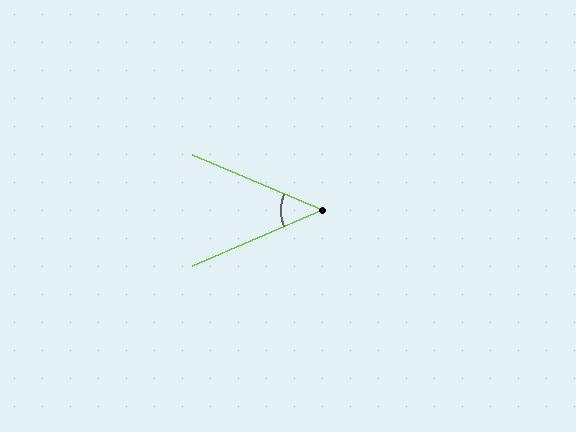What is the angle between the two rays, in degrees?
Approximately 46 degrees.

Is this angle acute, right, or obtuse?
It is acute.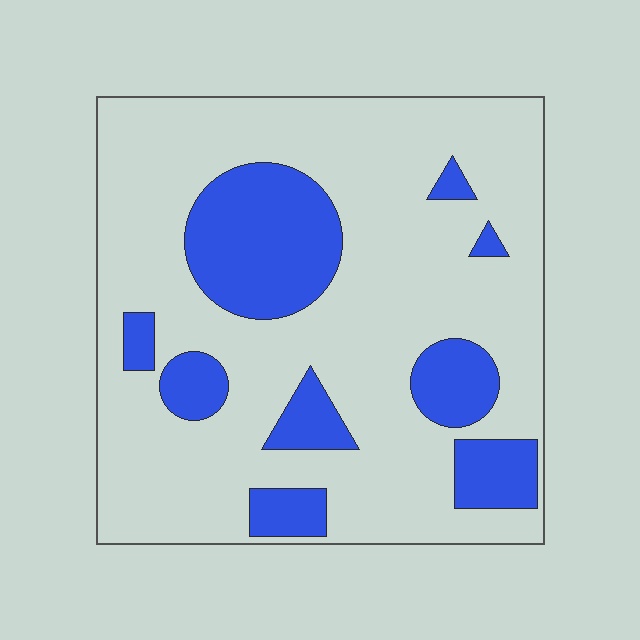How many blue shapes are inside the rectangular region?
9.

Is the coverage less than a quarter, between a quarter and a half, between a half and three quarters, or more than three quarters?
Less than a quarter.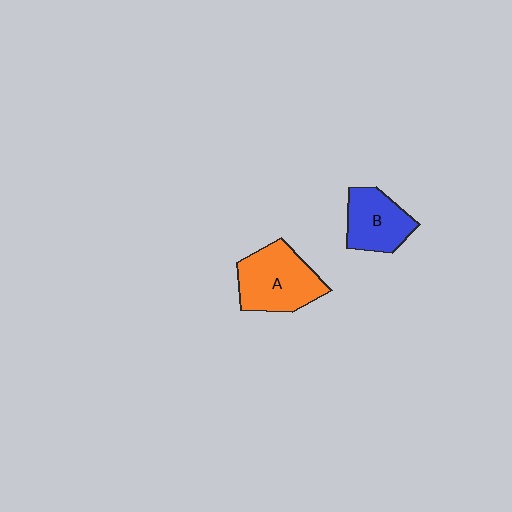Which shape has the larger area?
Shape A (orange).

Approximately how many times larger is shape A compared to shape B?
Approximately 1.3 times.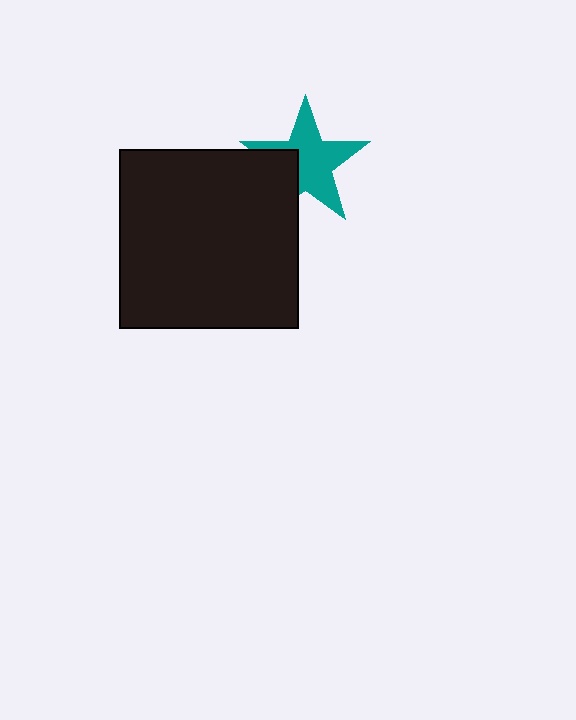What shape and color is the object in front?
The object in front is a black square.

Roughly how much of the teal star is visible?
Most of it is visible (roughly 70%).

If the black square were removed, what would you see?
You would see the complete teal star.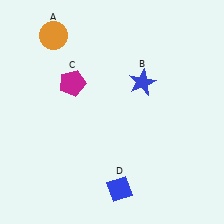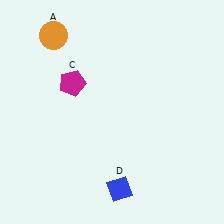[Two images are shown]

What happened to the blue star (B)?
The blue star (B) was removed in Image 2. It was in the top-right area of Image 1.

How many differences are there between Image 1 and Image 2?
There is 1 difference between the two images.